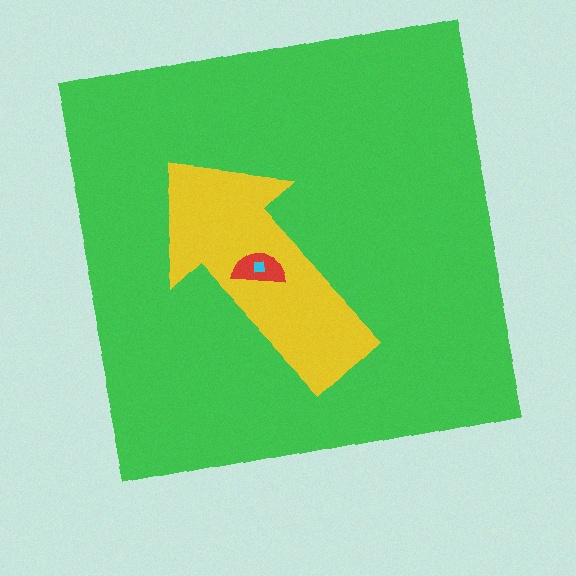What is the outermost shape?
The green square.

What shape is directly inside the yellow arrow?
The red semicircle.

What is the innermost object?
The cyan square.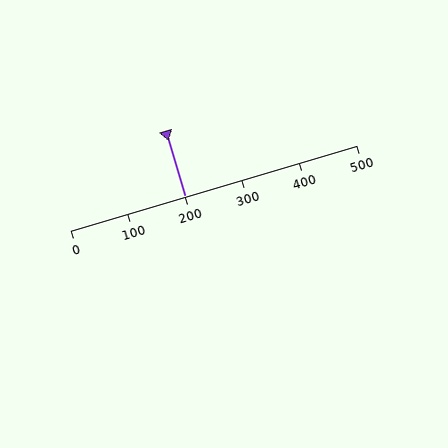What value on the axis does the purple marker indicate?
The marker indicates approximately 200.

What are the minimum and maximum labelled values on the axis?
The axis runs from 0 to 500.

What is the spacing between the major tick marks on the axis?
The major ticks are spaced 100 apart.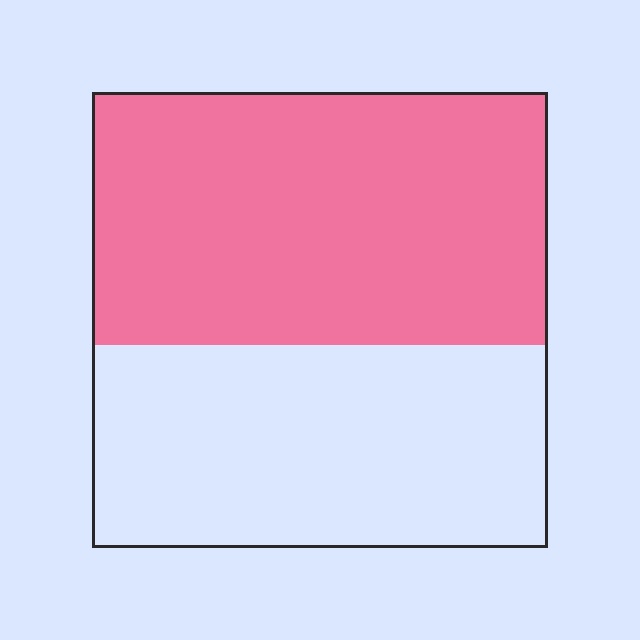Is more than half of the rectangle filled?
Yes.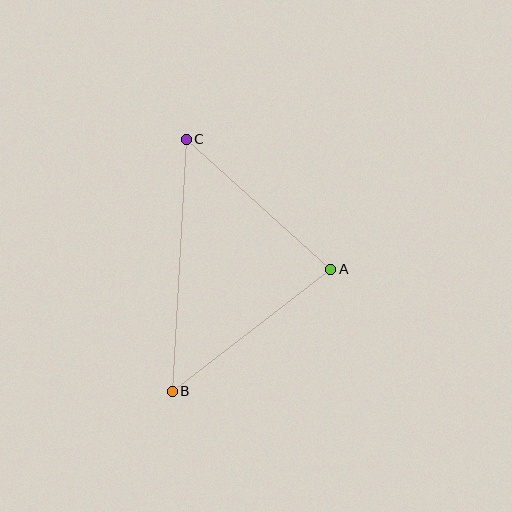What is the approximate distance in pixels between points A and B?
The distance between A and B is approximately 200 pixels.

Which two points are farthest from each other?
Points B and C are farthest from each other.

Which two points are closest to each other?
Points A and C are closest to each other.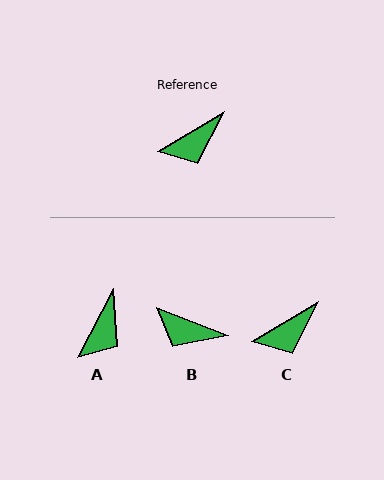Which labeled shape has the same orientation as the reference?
C.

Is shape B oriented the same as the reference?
No, it is off by about 52 degrees.